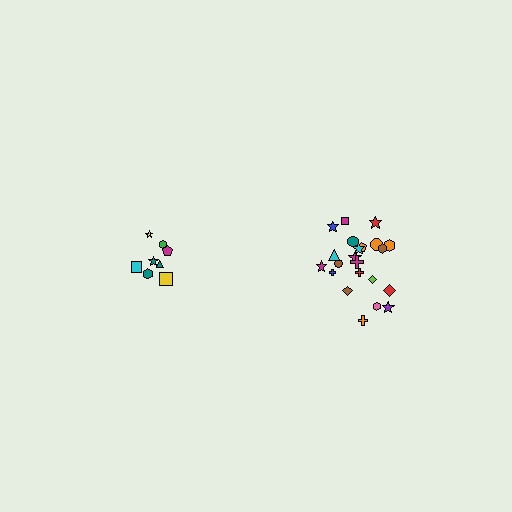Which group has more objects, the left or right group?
The right group.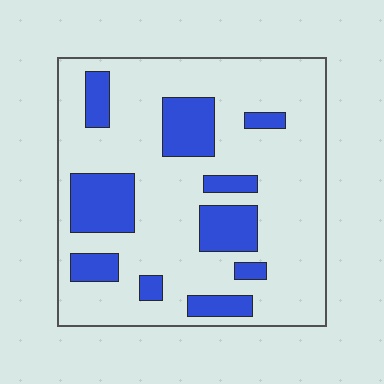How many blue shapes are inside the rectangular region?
10.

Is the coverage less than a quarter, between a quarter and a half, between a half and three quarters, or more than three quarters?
Less than a quarter.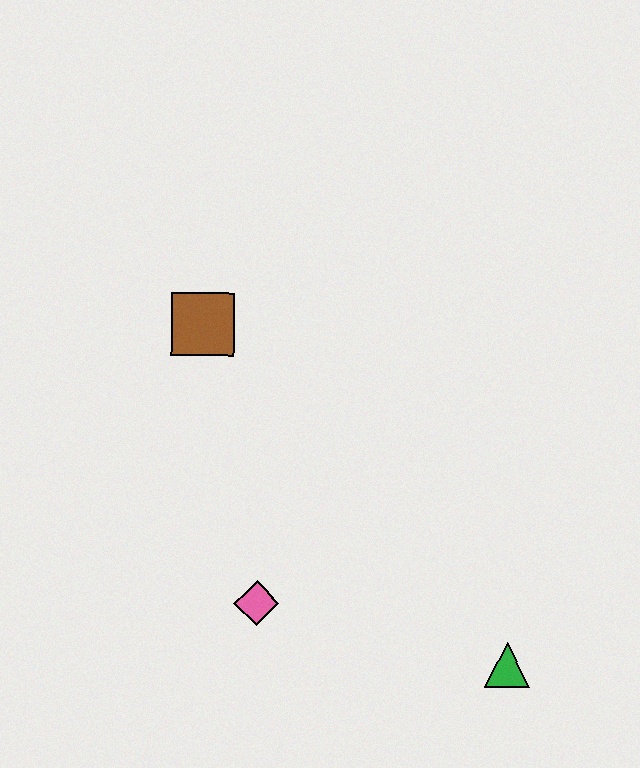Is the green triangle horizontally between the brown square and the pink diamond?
No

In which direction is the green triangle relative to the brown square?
The green triangle is below the brown square.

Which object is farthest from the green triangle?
The brown square is farthest from the green triangle.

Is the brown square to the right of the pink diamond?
No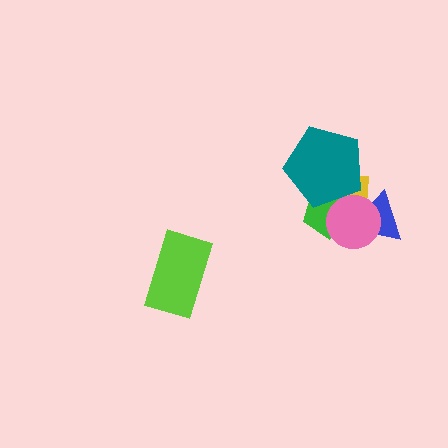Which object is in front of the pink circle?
The teal pentagon is in front of the pink circle.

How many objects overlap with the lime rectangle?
0 objects overlap with the lime rectangle.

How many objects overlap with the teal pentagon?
3 objects overlap with the teal pentagon.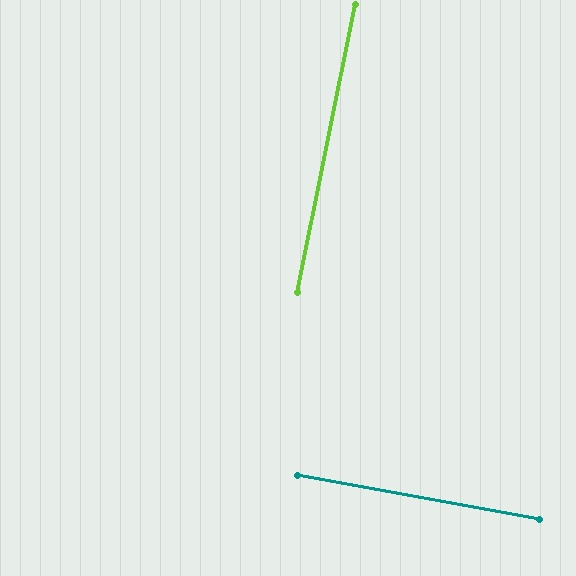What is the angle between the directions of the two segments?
Approximately 89 degrees.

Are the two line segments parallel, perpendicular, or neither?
Perpendicular — they meet at approximately 89°.